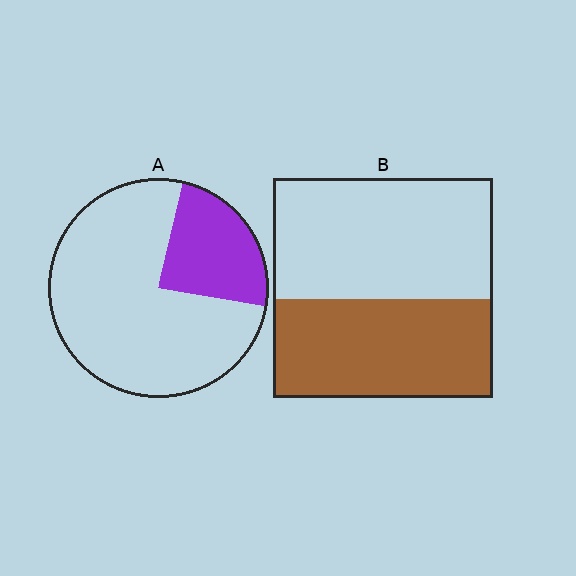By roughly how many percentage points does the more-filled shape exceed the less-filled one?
By roughly 20 percentage points (B over A).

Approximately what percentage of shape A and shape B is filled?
A is approximately 25% and B is approximately 45%.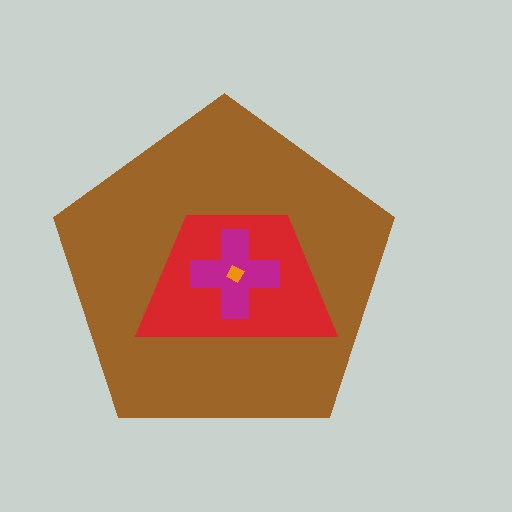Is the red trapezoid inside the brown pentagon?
Yes.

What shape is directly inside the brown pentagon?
The red trapezoid.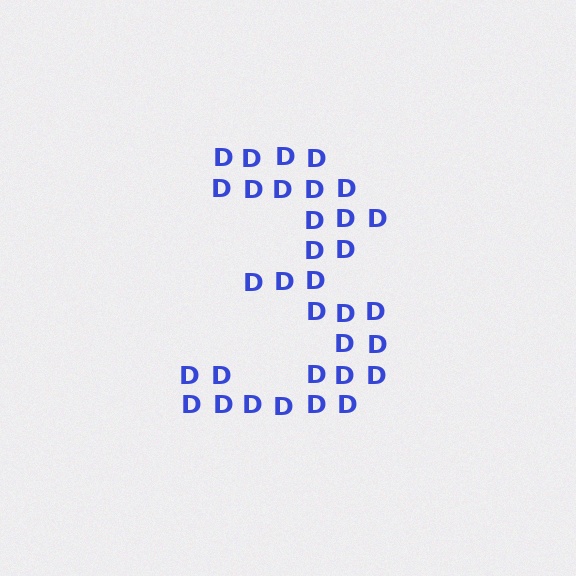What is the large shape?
The large shape is the digit 3.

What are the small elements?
The small elements are letter D's.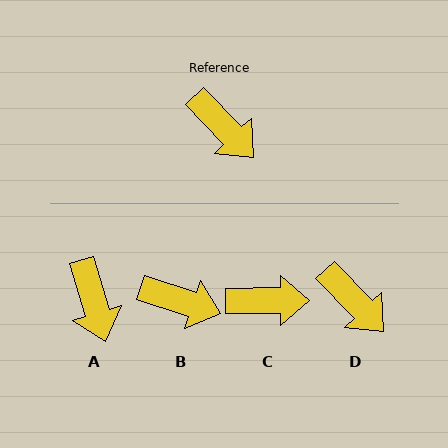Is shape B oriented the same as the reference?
No, it is off by about 28 degrees.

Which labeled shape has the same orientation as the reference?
D.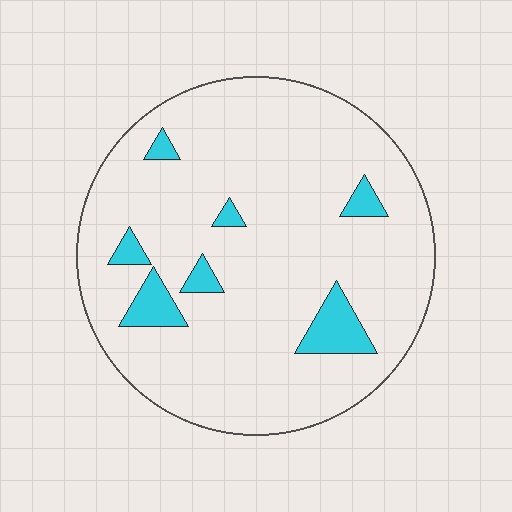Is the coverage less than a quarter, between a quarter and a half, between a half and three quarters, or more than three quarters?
Less than a quarter.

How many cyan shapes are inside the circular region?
7.